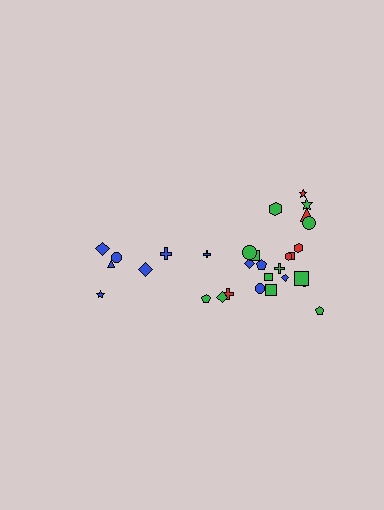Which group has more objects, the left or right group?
The right group.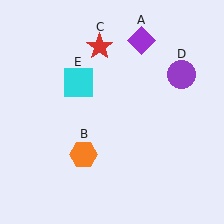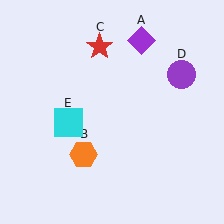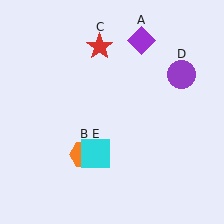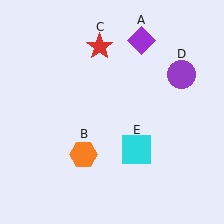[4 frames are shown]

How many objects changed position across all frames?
1 object changed position: cyan square (object E).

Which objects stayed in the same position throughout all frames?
Purple diamond (object A) and orange hexagon (object B) and red star (object C) and purple circle (object D) remained stationary.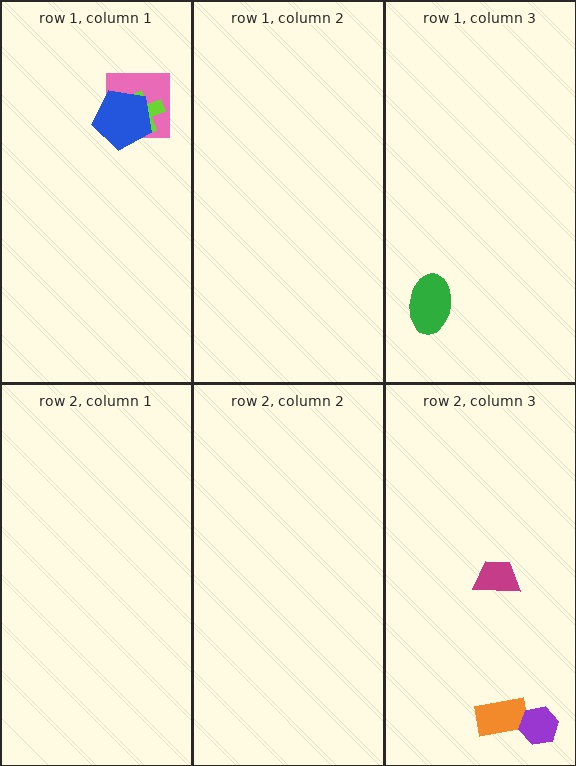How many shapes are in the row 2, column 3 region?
3.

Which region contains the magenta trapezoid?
The row 2, column 3 region.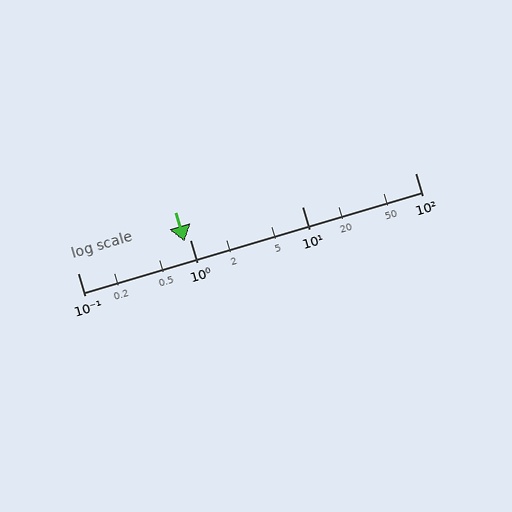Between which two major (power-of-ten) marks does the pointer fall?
The pointer is between 0.1 and 1.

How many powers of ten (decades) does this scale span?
The scale spans 3 decades, from 0.1 to 100.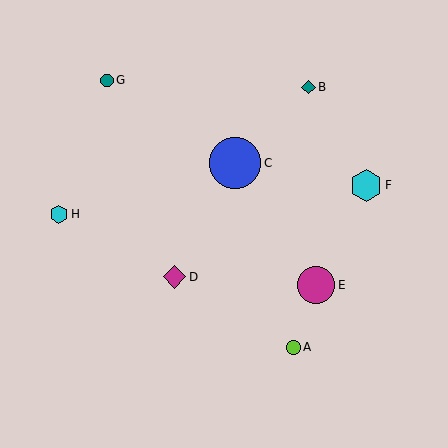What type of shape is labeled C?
Shape C is a blue circle.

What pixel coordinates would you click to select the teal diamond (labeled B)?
Click at (309, 87) to select the teal diamond B.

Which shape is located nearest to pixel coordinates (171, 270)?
The magenta diamond (labeled D) at (174, 277) is nearest to that location.